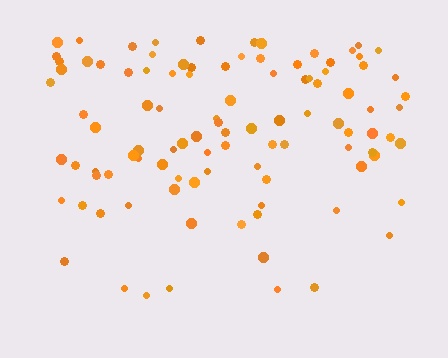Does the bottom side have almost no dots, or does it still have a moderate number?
Still a moderate number, just noticeably fewer than the top.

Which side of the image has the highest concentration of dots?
The top.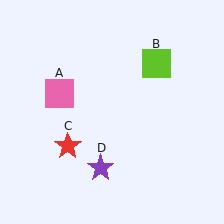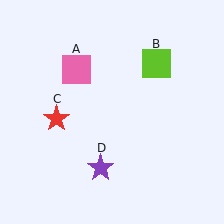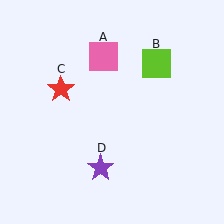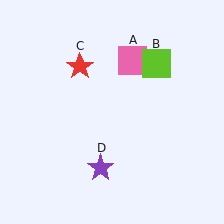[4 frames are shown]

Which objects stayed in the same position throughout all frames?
Lime square (object B) and purple star (object D) remained stationary.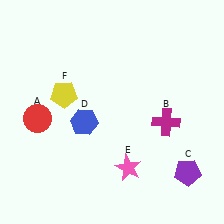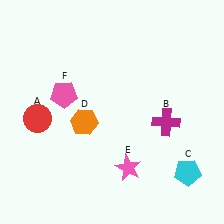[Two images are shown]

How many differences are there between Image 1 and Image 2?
There are 3 differences between the two images.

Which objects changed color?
C changed from purple to cyan. D changed from blue to orange. F changed from yellow to pink.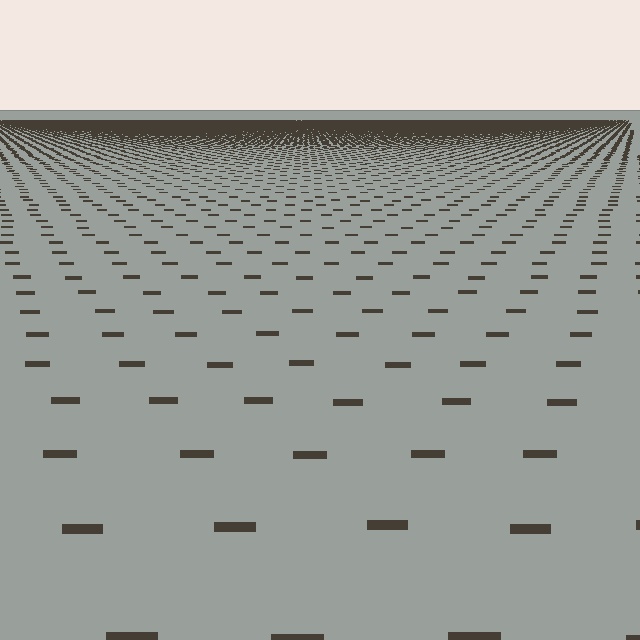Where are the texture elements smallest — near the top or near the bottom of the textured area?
Near the top.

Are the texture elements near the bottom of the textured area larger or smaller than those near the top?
Larger. Near the bottom, elements are closer to the viewer and appear at a bigger on-screen size.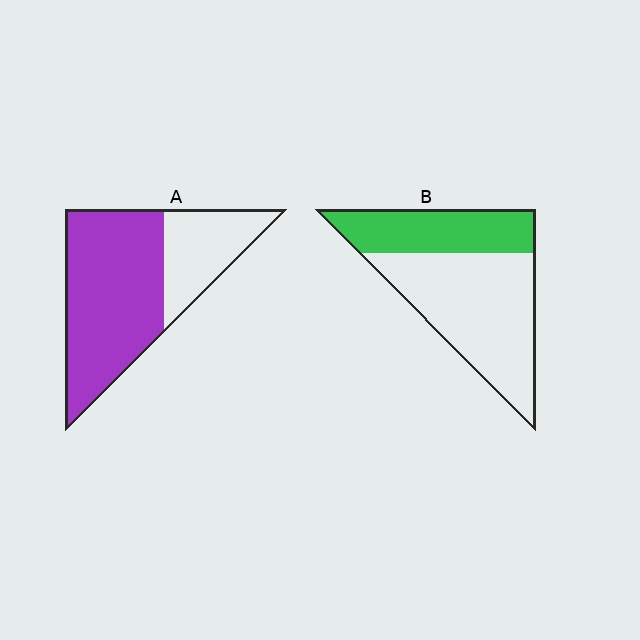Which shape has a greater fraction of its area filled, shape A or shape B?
Shape A.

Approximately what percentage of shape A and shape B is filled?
A is approximately 70% and B is approximately 35%.